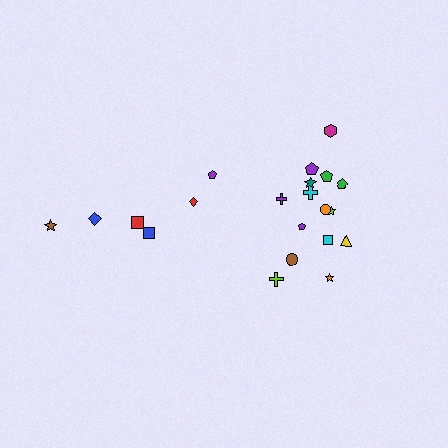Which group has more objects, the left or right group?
The right group.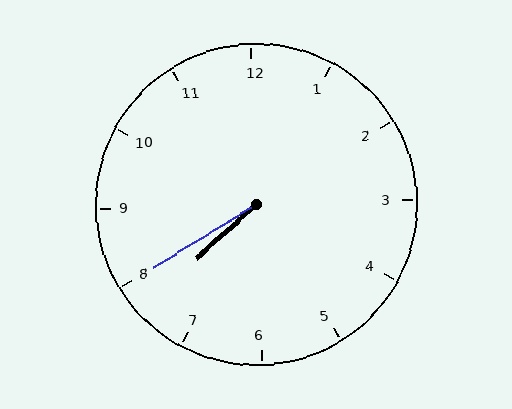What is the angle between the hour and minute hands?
Approximately 10 degrees.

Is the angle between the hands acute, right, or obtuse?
It is acute.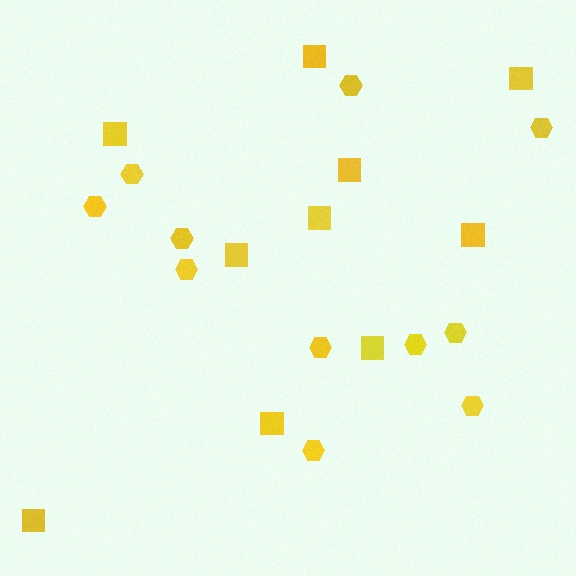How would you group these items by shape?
There are 2 groups: one group of hexagons (11) and one group of squares (10).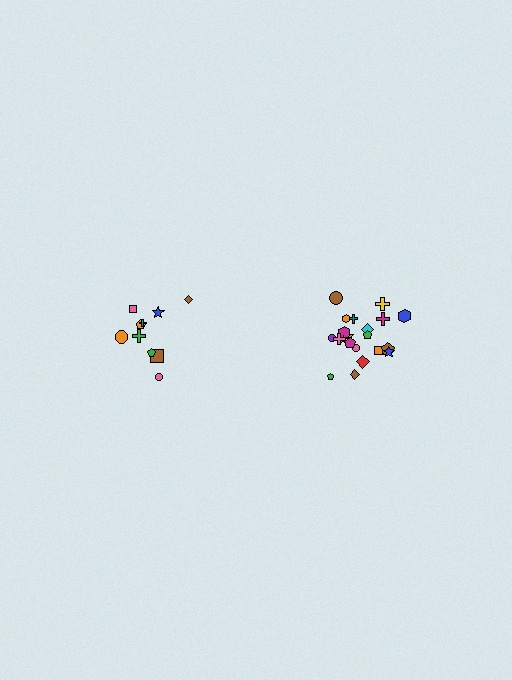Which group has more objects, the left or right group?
The right group.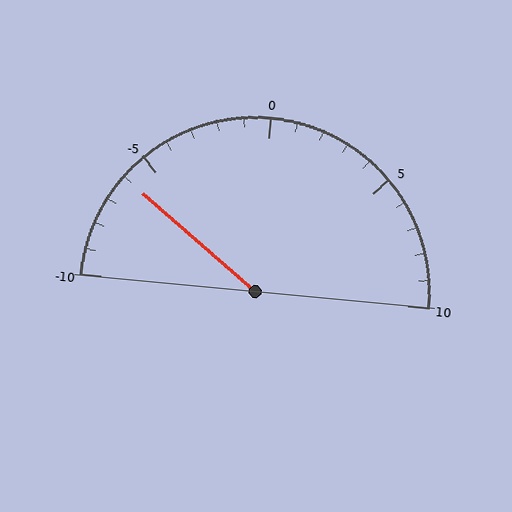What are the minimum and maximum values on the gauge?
The gauge ranges from -10 to 10.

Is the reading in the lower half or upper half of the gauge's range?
The reading is in the lower half of the range (-10 to 10).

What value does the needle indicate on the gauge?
The needle indicates approximately -6.